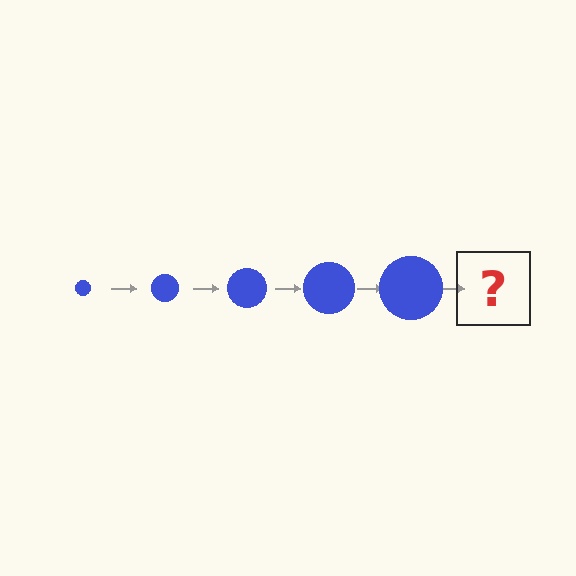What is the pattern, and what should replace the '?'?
The pattern is that the circle gets progressively larger each step. The '?' should be a blue circle, larger than the previous one.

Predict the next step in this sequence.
The next step is a blue circle, larger than the previous one.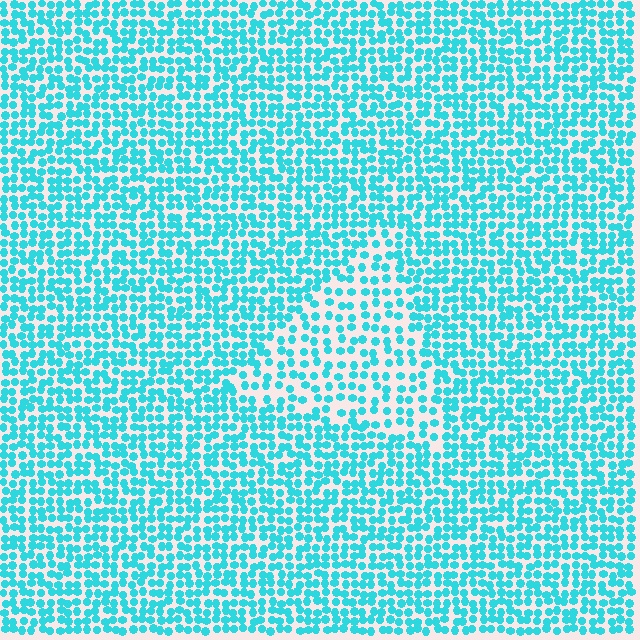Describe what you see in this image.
The image contains small cyan elements arranged at two different densities. A triangle-shaped region is visible where the elements are less densely packed than the surrounding area.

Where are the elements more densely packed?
The elements are more densely packed outside the triangle boundary.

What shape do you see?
I see a triangle.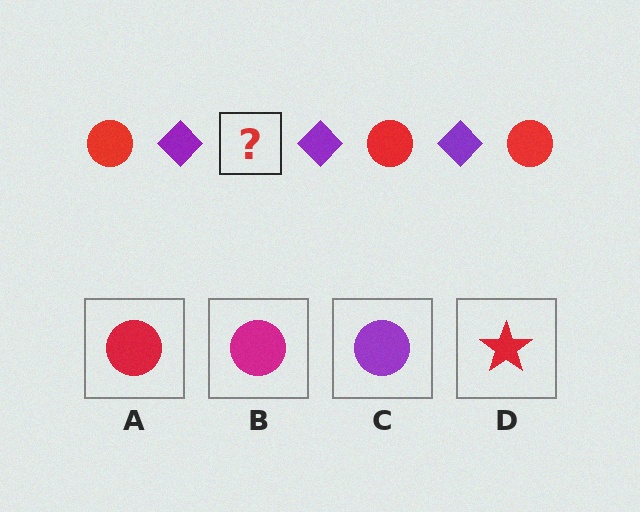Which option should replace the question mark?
Option A.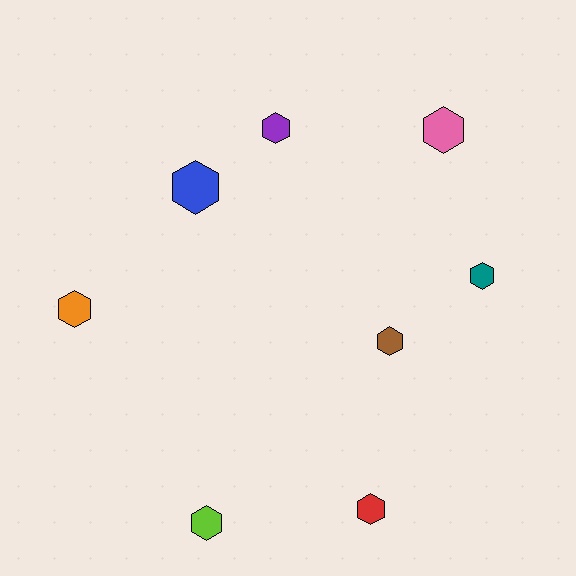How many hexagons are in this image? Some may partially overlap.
There are 8 hexagons.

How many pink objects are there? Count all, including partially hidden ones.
There is 1 pink object.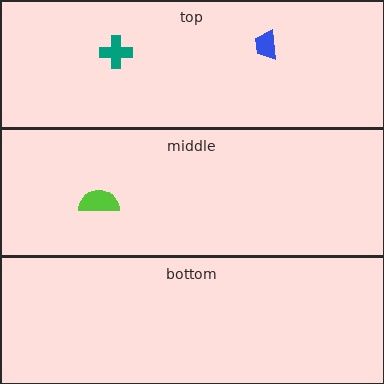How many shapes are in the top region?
2.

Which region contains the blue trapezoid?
The top region.